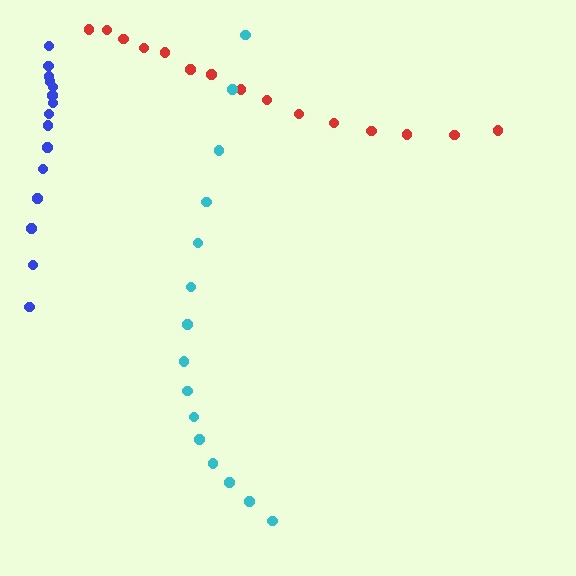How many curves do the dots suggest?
There are 3 distinct paths.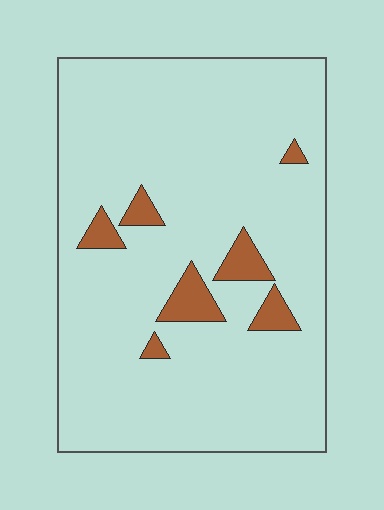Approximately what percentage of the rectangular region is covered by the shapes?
Approximately 10%.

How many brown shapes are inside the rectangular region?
7.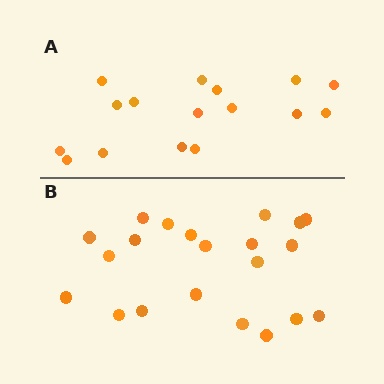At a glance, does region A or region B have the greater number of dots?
Region B (the bottom region) has more dots.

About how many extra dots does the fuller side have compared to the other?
Region B has about 5 more dots than region A.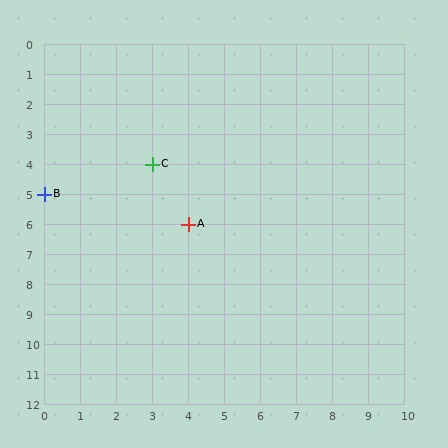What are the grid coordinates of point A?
Point A is at grid coordinates (4, 6).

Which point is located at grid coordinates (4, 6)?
Point A is at (4, 6).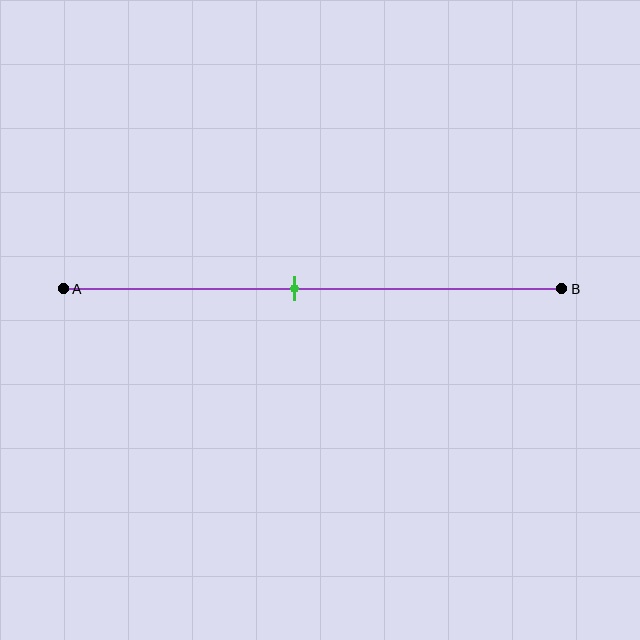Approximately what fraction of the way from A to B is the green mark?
The green mark is approximately 45% of the way from A to B.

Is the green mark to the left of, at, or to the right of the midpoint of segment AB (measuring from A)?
The green mark is to the left of the midpoint of segment AB.